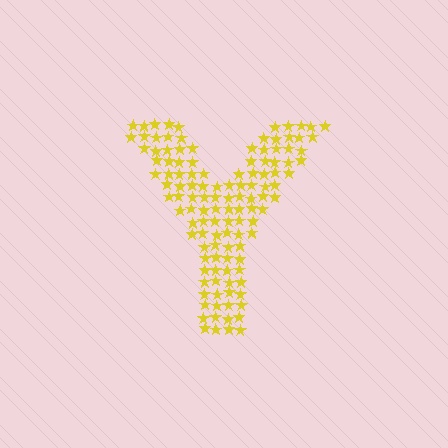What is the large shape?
The large shape is the letter Y.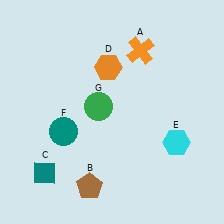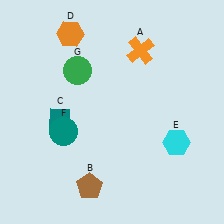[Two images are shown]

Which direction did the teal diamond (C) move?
The teal diamond (C) moved up.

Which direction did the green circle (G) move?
The green circle (G) moved up.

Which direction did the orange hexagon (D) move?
The orange hexagon (D) moved left.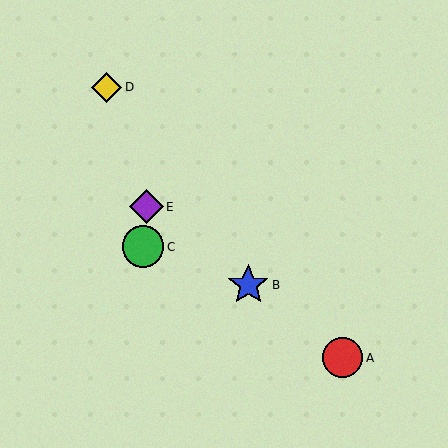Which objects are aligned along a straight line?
Objects A, B, E are aligned along a straight line.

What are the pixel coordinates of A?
Object A is at (343, 358).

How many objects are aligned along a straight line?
3 objects (A, B, E) are aligned along a straight line.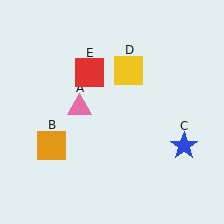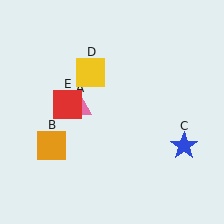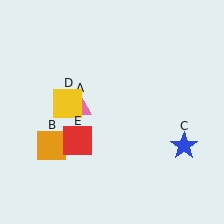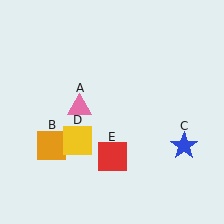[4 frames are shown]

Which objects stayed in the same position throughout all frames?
Pink triangle (object A) and orange square (object B) and blue star (object C) remained stationary.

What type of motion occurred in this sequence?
The yellow square (object D), red square (object E) rotated counterclockwise around the center of the scene.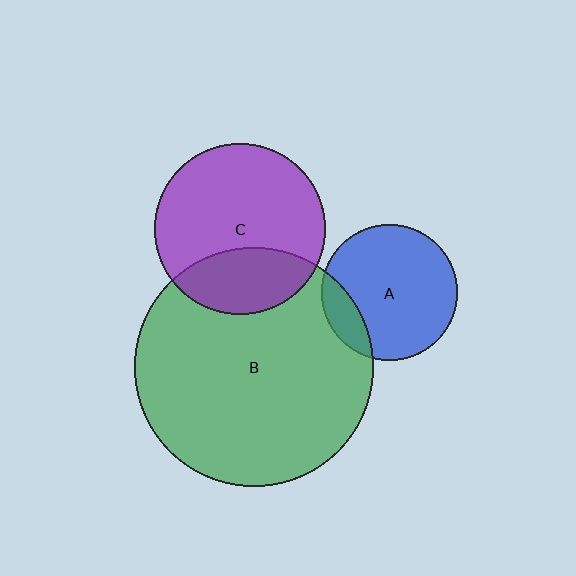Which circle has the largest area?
Circle B (green).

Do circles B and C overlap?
Yes.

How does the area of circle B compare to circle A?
Approximately 3.1 times.